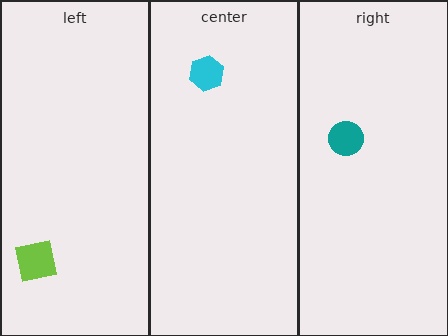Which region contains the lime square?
The left region.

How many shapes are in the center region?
1.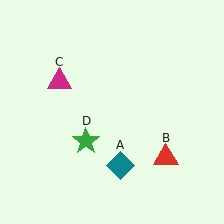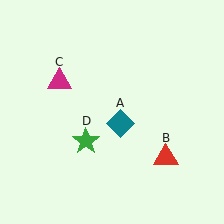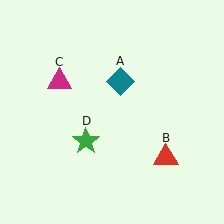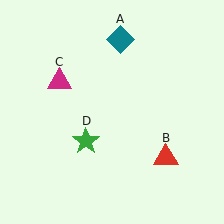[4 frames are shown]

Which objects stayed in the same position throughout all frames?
Red triangle (object B) and magenta triangle (object C) and green star (object D) remained stationary.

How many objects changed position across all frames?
1 object changed position: teal diamond (object A).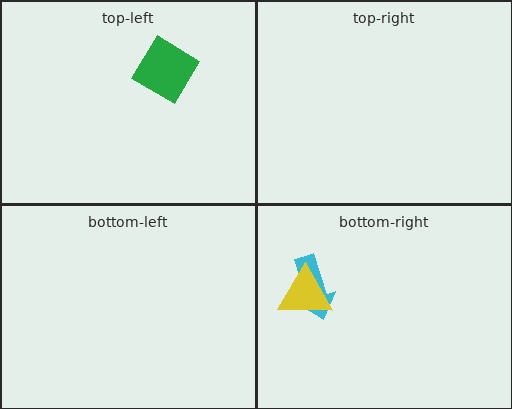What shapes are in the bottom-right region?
The cyan arrow, the yellow triangle.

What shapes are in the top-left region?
The green diamond.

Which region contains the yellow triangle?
The bottom-right region.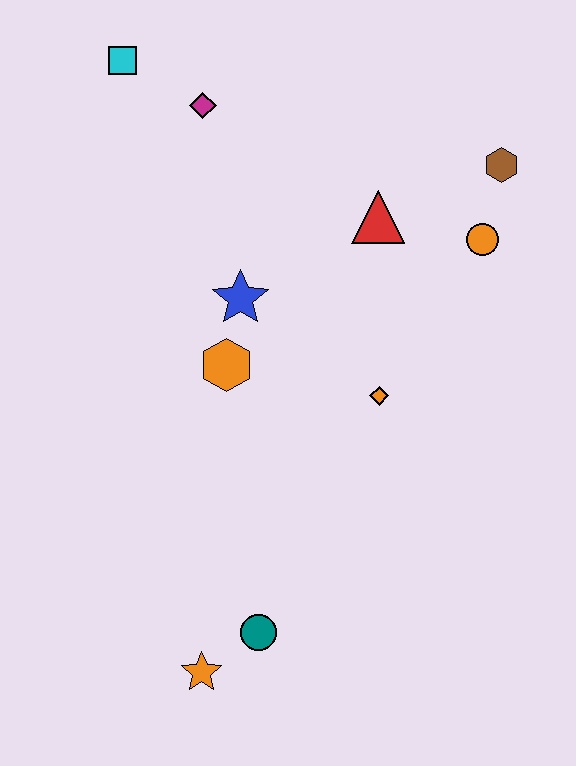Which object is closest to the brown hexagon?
The orange circle is closest to the brown hexagon.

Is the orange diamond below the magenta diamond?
Yes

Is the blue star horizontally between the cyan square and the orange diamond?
Yes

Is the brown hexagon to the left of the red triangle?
No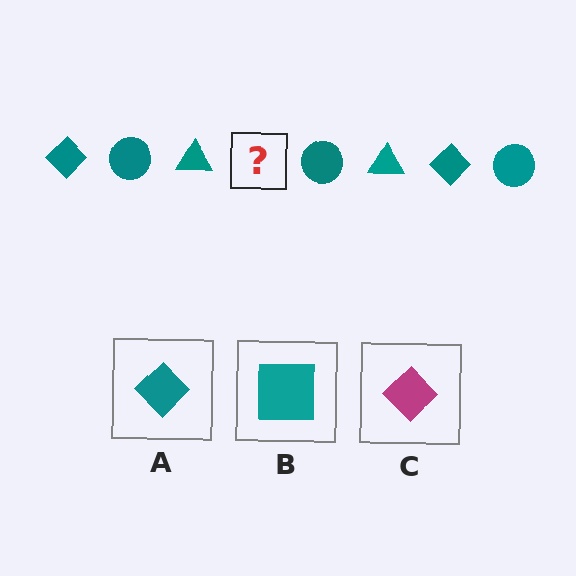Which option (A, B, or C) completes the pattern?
A.